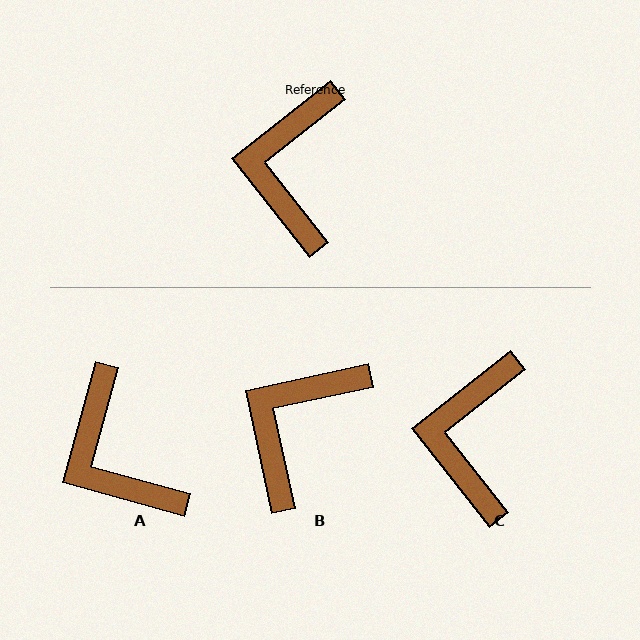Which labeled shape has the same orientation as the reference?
C.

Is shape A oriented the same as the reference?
No, it is off by about 37 degrees.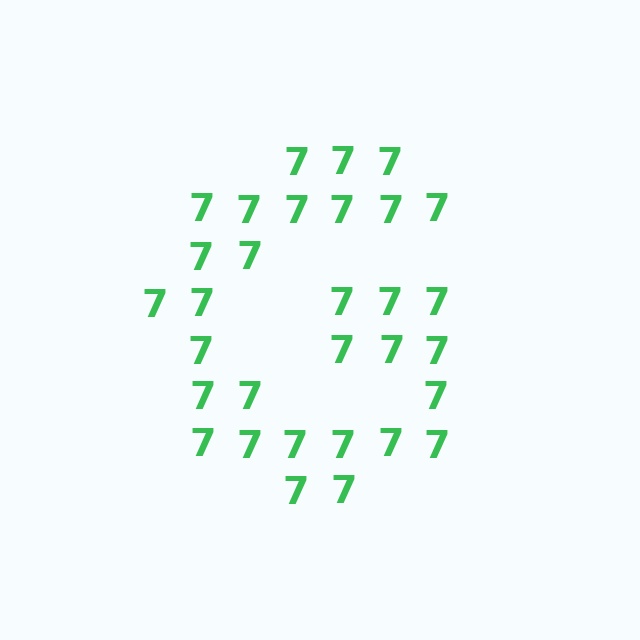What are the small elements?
The small elements are digit 7's.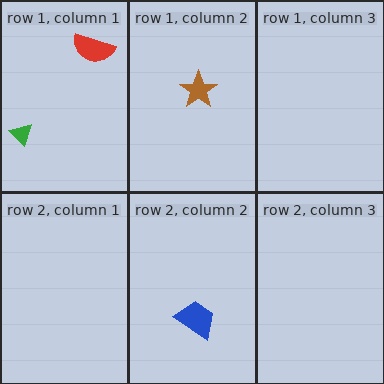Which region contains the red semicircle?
The row 1, column 1 region.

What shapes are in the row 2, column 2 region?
The blue trapezoid.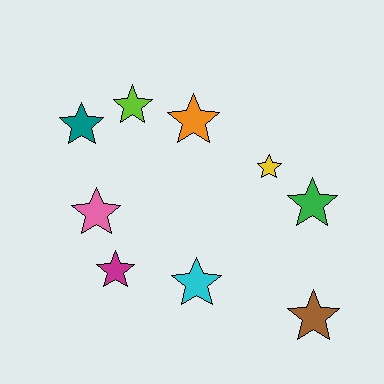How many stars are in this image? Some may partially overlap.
There are 9 stars.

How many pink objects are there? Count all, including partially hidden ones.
There is 1 pink object.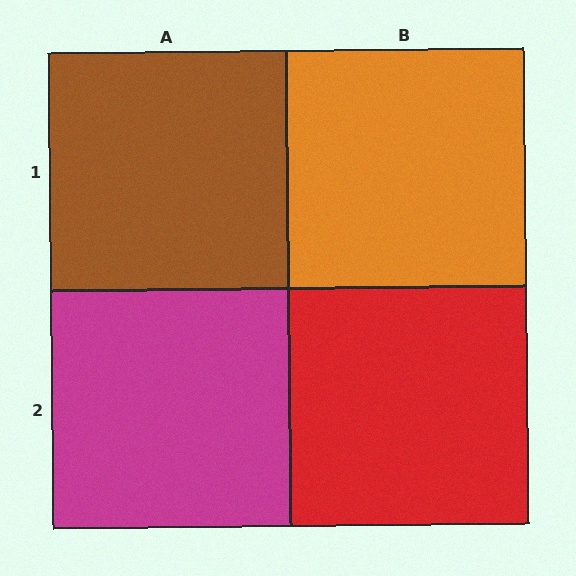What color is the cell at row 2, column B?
Red.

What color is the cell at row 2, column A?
Magenta.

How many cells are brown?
1 cell is brown.